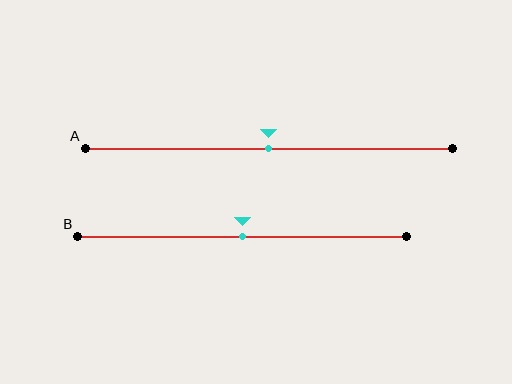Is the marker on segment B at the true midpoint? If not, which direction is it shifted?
Yes, the marker on segment B is at the true midpoint.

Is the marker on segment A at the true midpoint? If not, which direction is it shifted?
Yes, the marker on segment A is at the true midpoint.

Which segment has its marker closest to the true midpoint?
Segment A has its marker closest to the true midpoint.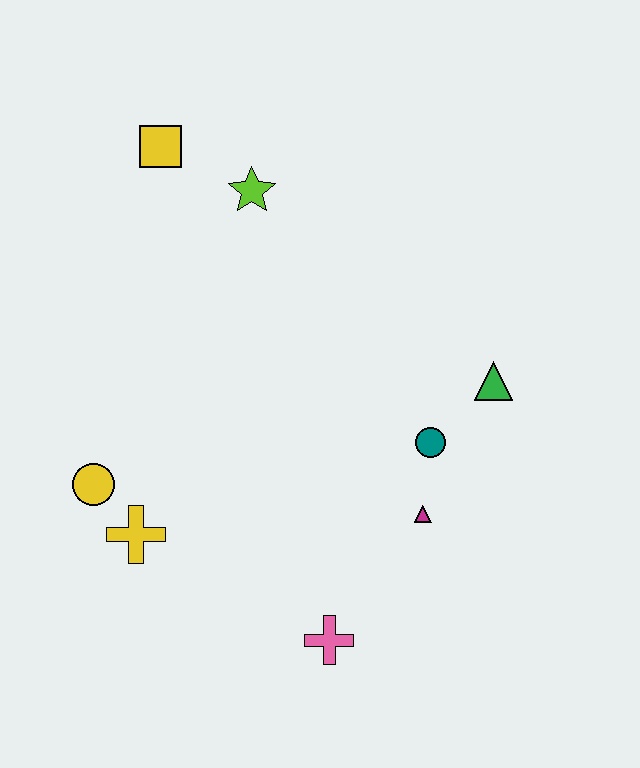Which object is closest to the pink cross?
The magenta triangle is closest to the pink cross.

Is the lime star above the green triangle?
Yes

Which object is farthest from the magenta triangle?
The yellow square is farthest from the magenta triangle.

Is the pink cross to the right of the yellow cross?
Yes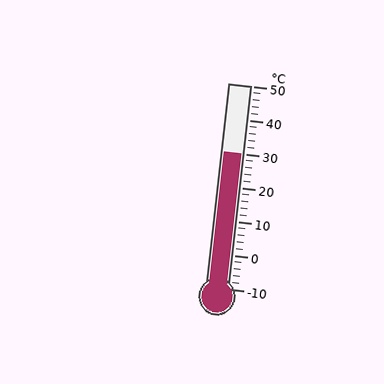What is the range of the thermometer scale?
The thermometer scale ranges from -10°C to 50°C.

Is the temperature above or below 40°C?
The temperature is below 40°C.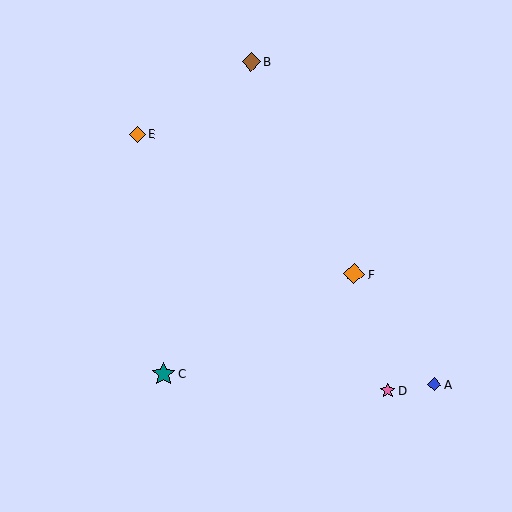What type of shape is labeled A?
Shape A is a blue diamond.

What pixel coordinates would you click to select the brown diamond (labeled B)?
Click at (251, 62) to select the brown diamond B.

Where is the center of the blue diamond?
The center of the blue diamond is at (434, 384).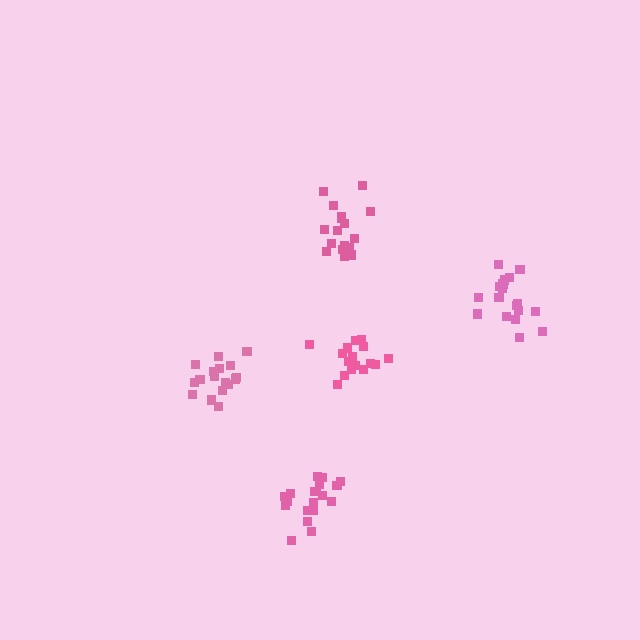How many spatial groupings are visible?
There are 5 spatial groupings.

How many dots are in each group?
Group 1: 18 dots, Group 2: 19 dots, Group 3: 17 dots, Group 4: 19 dots, Group 5: 16 dots (89 total).